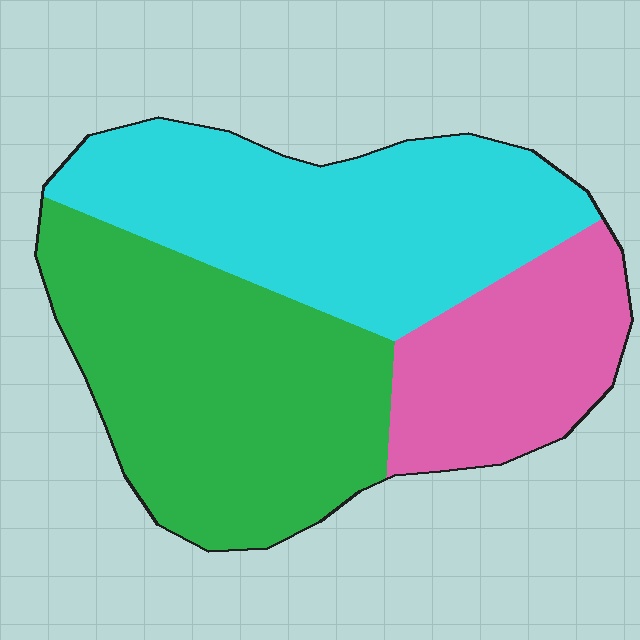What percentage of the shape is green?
Green covers 41% of the shape.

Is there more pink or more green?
Green.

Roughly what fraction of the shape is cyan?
Cyan covers about 35% of the shape.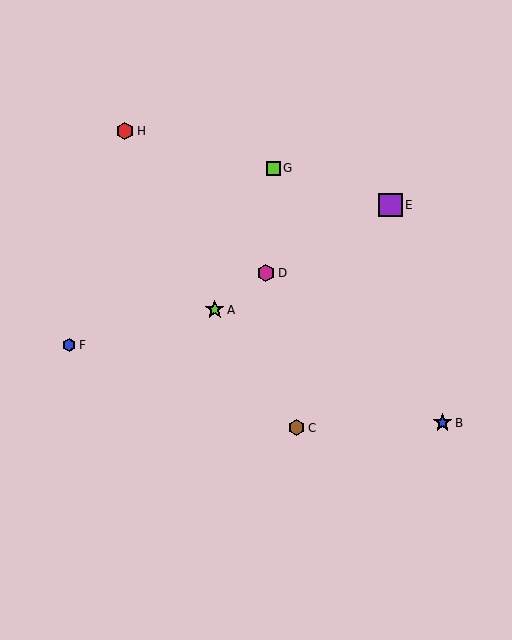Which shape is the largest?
The purple square (labeled E) is the largest.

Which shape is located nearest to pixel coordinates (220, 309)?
The lime star (labeled A) at (215, 310) is nearest to that location.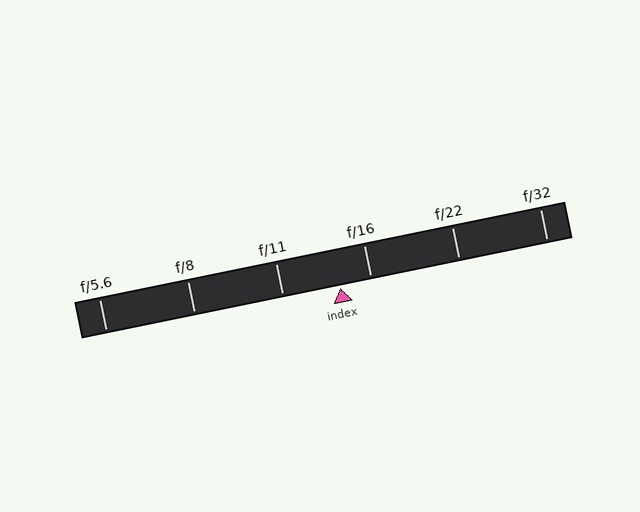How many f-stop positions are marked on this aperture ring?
There are 6 f-stop positions marked.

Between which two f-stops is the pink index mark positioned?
The index mark is between f/11 and f/16.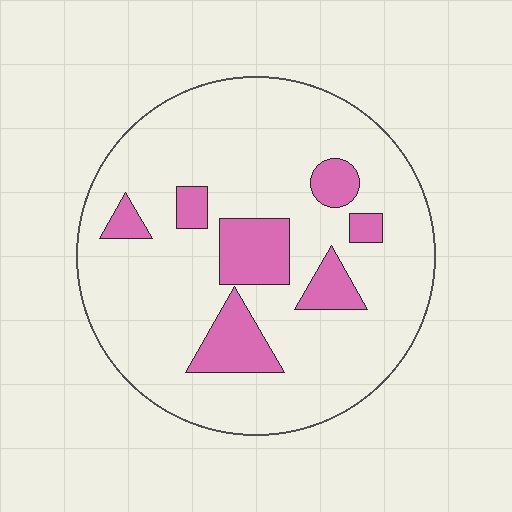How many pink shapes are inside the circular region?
7.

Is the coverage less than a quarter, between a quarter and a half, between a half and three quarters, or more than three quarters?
Less than a quarter.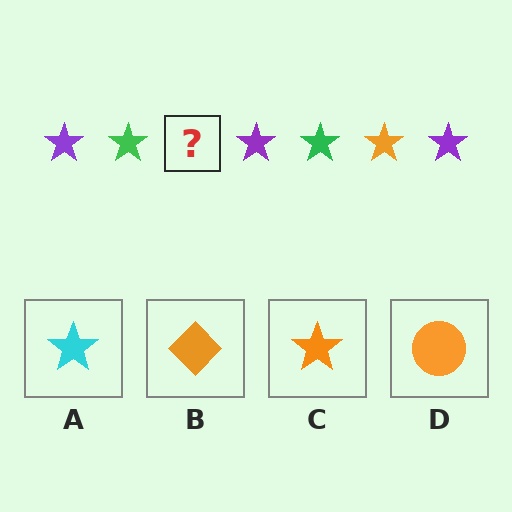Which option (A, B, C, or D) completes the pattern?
C.